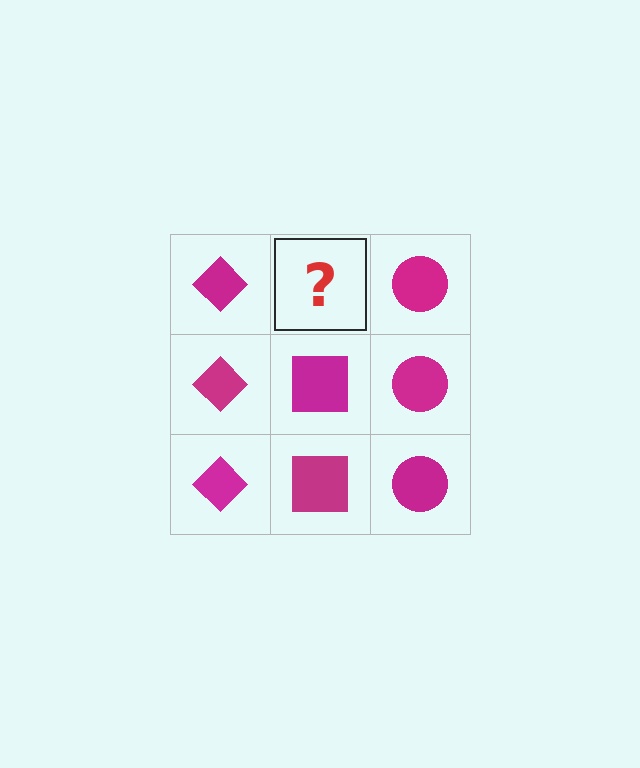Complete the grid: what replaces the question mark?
The question mark should be replaced with a magenta square.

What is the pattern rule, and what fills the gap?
The rule is that each column has a consistent shape. The gap should be filled with a magenta square.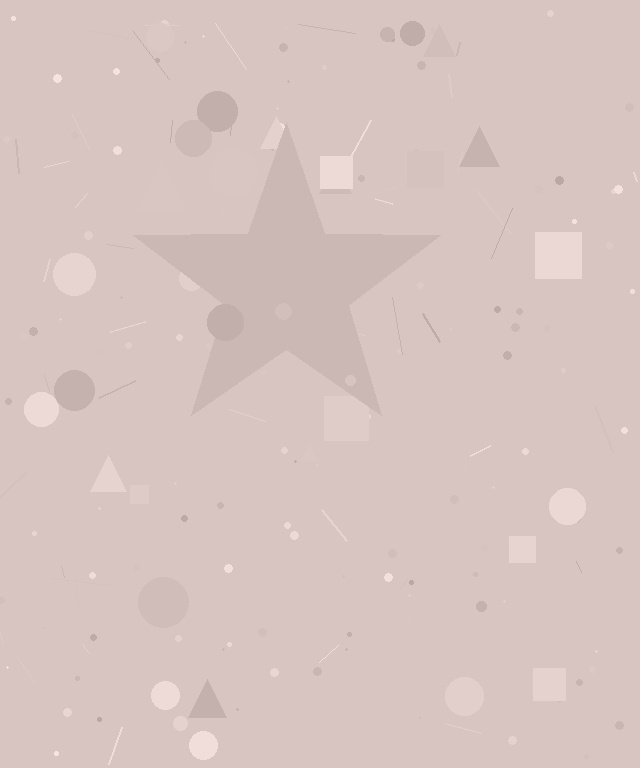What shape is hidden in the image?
A star is hidden in the image.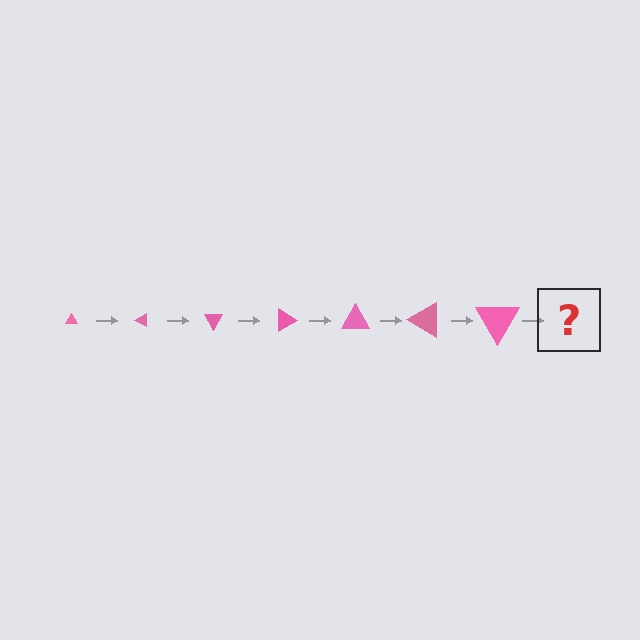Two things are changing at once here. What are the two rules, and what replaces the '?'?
The two rules are that the triangle grows larger each step and it rotates 30 degrees each step. The '?' should be a triangle, larger than the previous one and rotated 210 degrees from the start.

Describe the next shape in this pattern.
It should be a triangle, larger than the previous one and rotated 210 degrees from the start.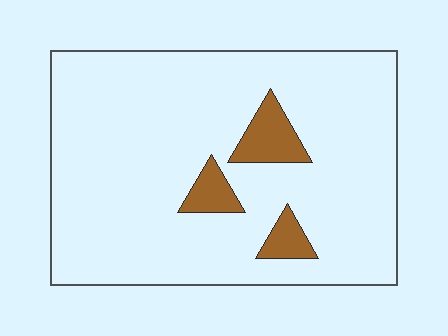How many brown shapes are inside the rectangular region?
3.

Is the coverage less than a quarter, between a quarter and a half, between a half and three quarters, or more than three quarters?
Less than a quarter.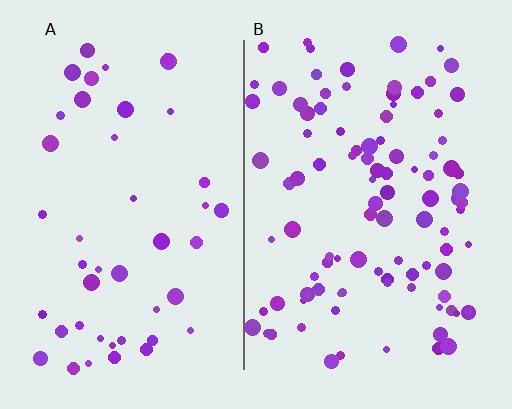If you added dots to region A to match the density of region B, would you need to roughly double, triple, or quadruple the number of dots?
Approximately double.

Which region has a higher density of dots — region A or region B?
B (the right).